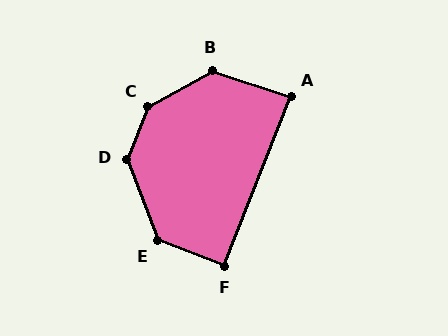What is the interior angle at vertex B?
Approximately 133 degrees (obtuse).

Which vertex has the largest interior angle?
C, at approximately 141 degrees.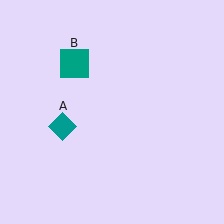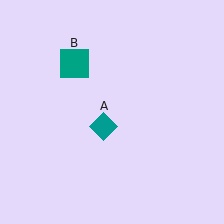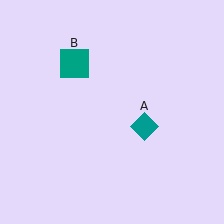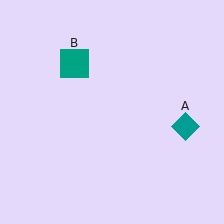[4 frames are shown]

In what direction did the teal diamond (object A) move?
The teal diamond (object A) moved right.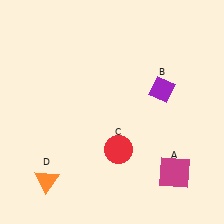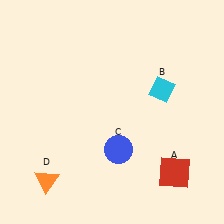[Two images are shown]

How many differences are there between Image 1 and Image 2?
There are 3 differences between the two images.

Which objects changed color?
A changed from magenta to red. B changed from purple to cyan. C changed from red to blue.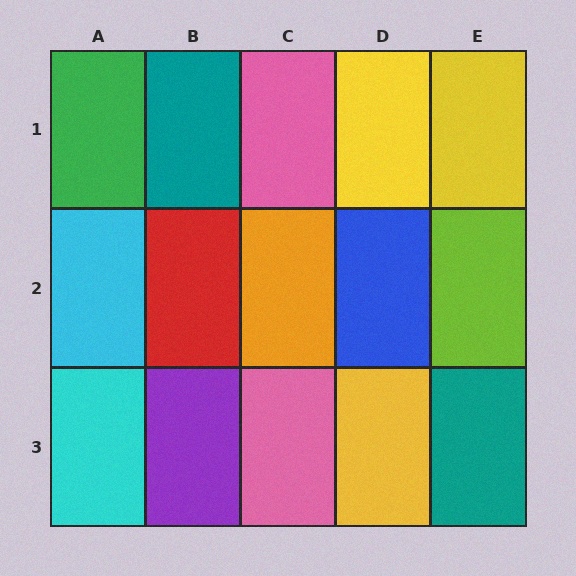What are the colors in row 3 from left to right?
Cyan, purple, pink, yellow, teal.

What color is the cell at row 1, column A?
Green.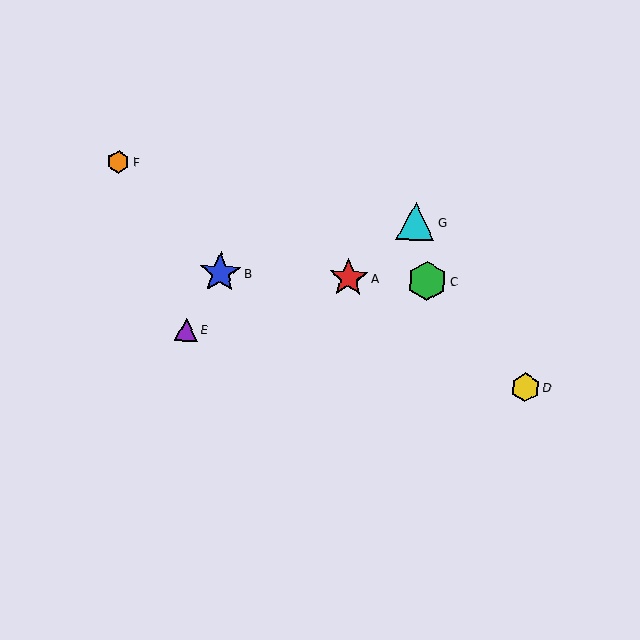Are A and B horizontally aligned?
Yes, both are at y≈278.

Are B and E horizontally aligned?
No, B is at y≈273 and E is at y≈329.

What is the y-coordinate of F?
Object F is at y≈162.